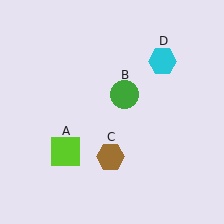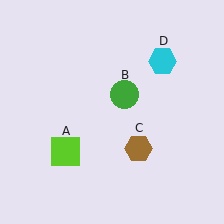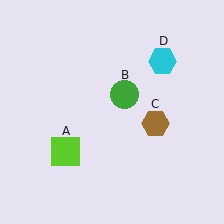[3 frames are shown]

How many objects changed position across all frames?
1 object changed position: brown hexagon (object C).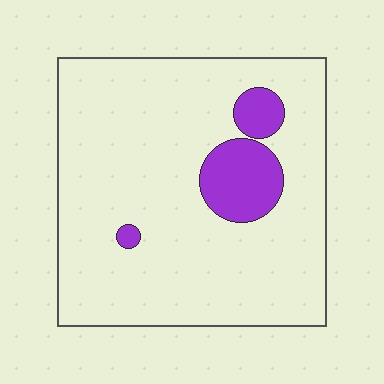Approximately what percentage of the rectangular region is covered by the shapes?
Approximately 10%.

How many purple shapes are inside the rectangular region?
3.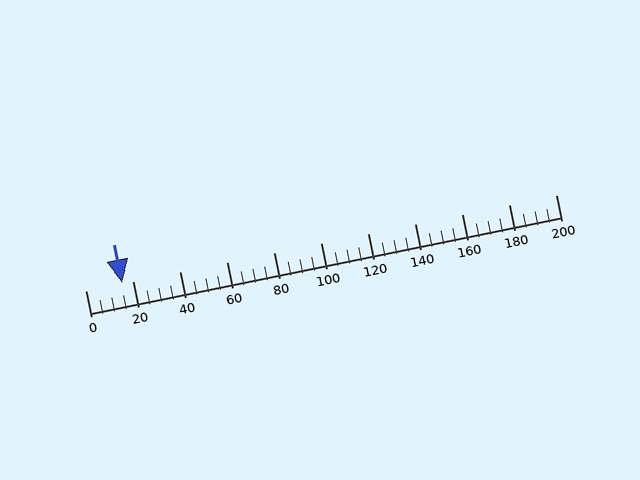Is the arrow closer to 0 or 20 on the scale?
The arrow is closer to 20.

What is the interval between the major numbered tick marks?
The major tick marks are spaced 20 units apart.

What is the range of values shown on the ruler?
The ruler shows values from 0 to 200.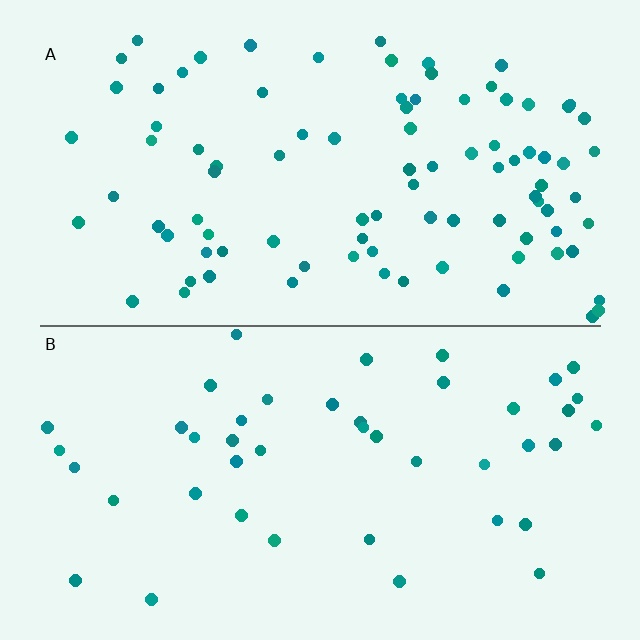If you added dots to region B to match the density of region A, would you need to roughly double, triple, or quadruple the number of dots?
Approximately double.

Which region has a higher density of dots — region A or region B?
A (the top).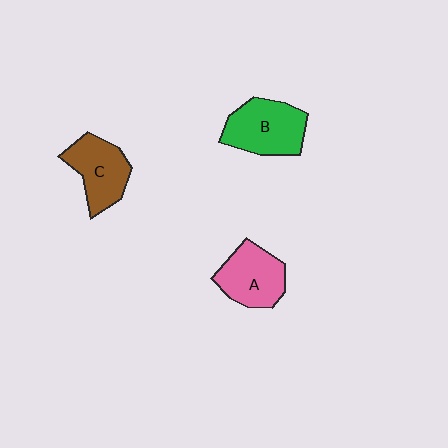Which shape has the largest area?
Shape B (green).